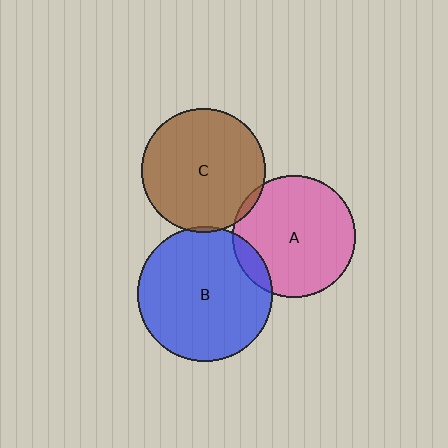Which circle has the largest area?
Circle B (blue).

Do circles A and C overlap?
Yes.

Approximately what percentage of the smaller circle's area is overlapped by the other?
Approximately 5%.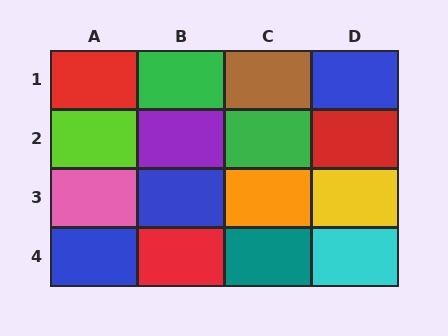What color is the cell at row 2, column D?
Red.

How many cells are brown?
1 cell is brown.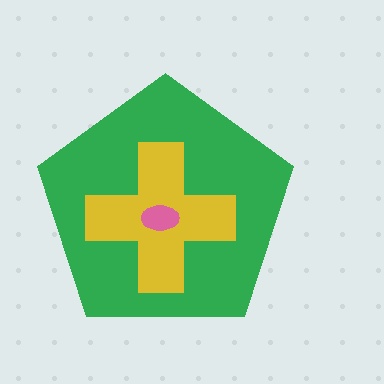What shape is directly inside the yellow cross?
The pink ellipse.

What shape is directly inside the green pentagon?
The yellow cross.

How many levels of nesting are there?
3.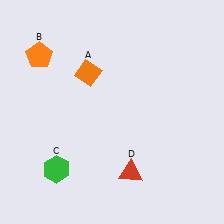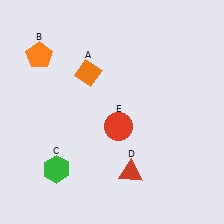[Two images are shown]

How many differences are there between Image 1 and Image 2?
There is 1 difference between the two images.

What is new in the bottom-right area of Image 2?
A red circle (E) was added in the bottom-right area of Image 2.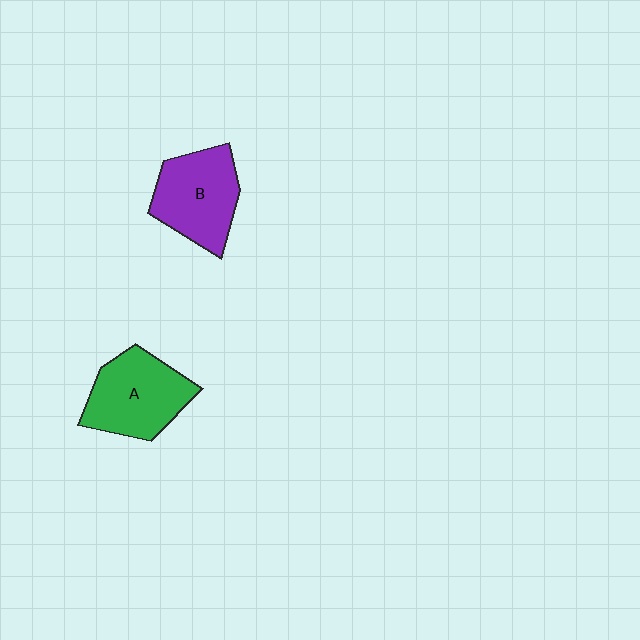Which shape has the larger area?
Shape A (green).